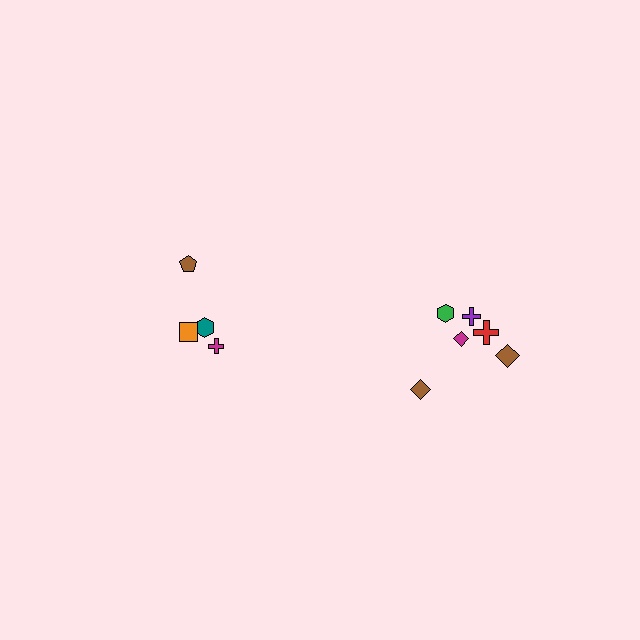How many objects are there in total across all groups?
There are 10 objects.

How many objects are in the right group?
There are 6 objects.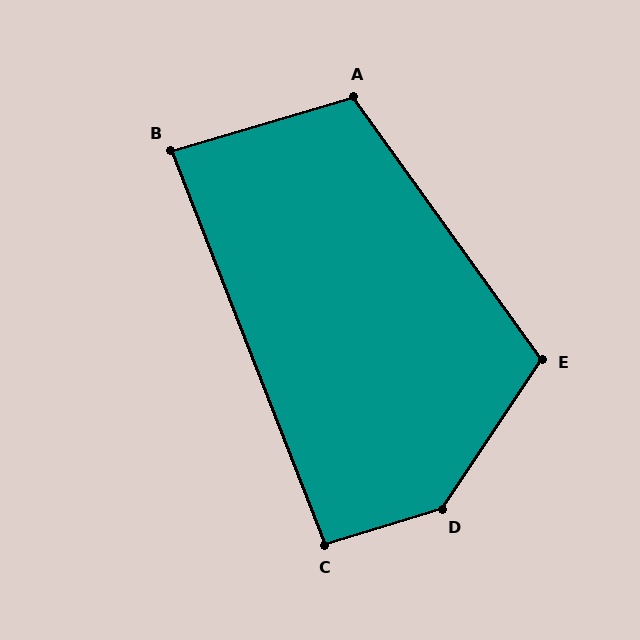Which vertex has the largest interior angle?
D, at approximately 141 degrees.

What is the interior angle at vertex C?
Approximately 94 degrees (approximately right).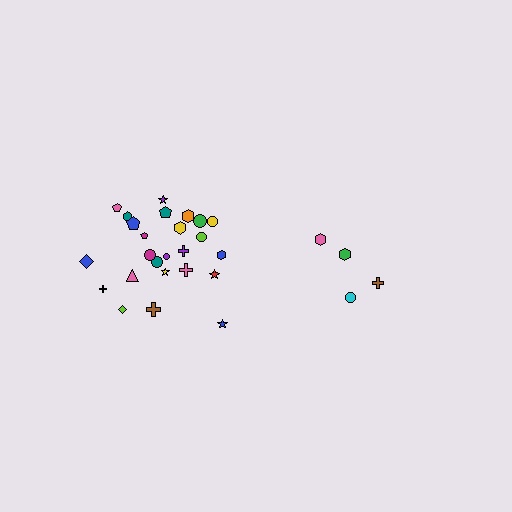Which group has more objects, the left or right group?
The left group.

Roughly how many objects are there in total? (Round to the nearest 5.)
Roughly 30 objects in total.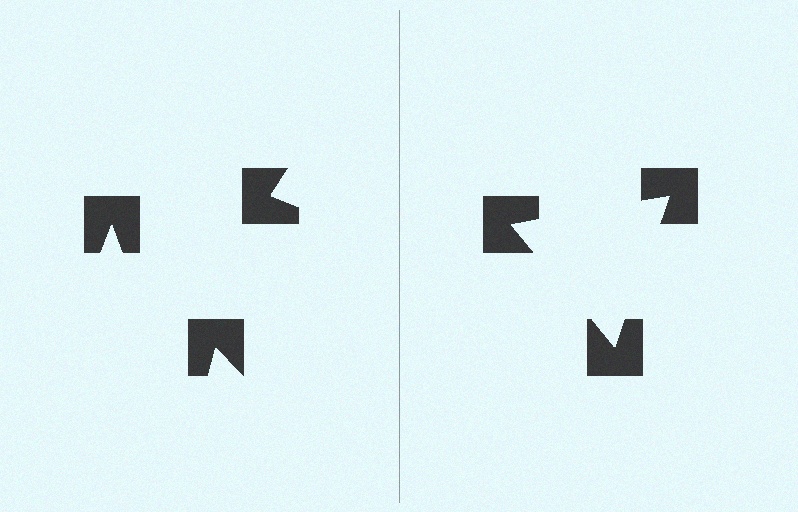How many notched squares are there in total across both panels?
6 — 3 on each side.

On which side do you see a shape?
An illusory triangle appears on the right side. On the left side the wedge cuts are rotated, so no coherent shape forms.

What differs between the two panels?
The notched squares are positioned identically on both sides; only the wedge orientations differ. On the right they align to a triangle; on the left they are misaligned.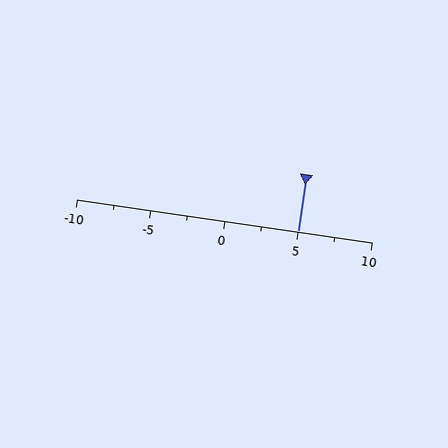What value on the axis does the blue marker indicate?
The marker indicates approximately 5.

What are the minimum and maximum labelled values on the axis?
The axis runs from -10 to 10.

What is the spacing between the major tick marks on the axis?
The major ticks are spaced 5 apart.